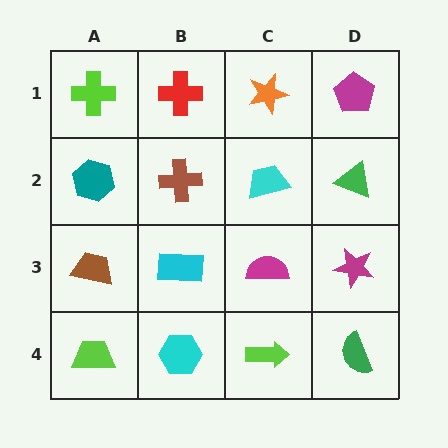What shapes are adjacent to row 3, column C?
A cyan trapezoid (row 2, column C), a lime arrow (row 4, column C), a cyan rectangle (row 3, column B), a magenta star (row 3, column D).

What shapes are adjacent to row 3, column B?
A brown cross (row 2, column B), a cyan hexagon (row 4, column B), a brown trapezoid (row 3, column A), a magenta semicircle (row 3, column C).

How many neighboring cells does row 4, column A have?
2.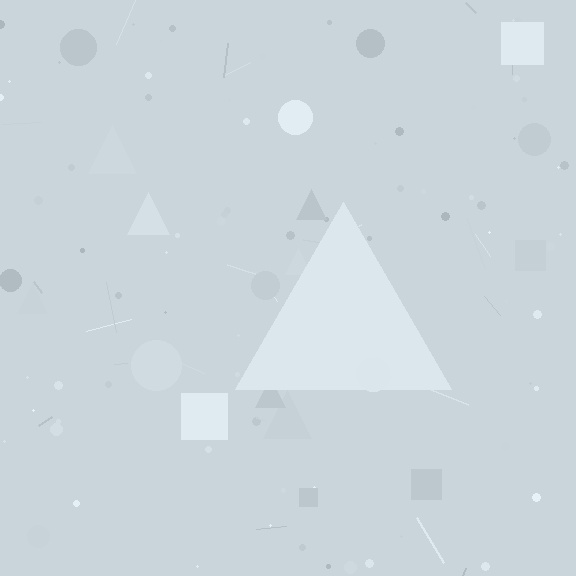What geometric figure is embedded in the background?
A triangle is embedded in the background.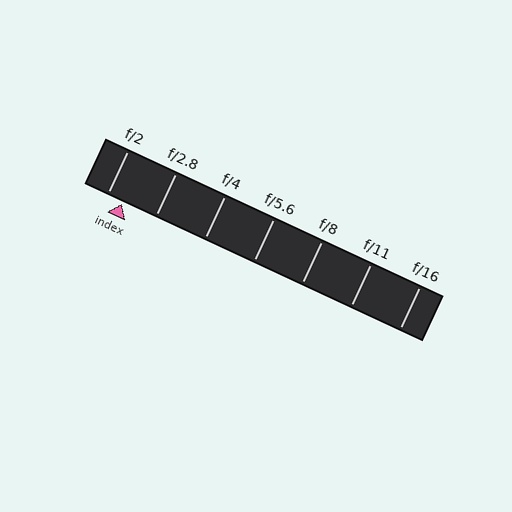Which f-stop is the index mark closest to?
The index mark is closest to f/2.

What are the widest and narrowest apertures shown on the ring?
The widest aperture shown is f/2 and the narrowest is f/16.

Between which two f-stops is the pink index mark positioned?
The index mark is between f/2 and f/2.8.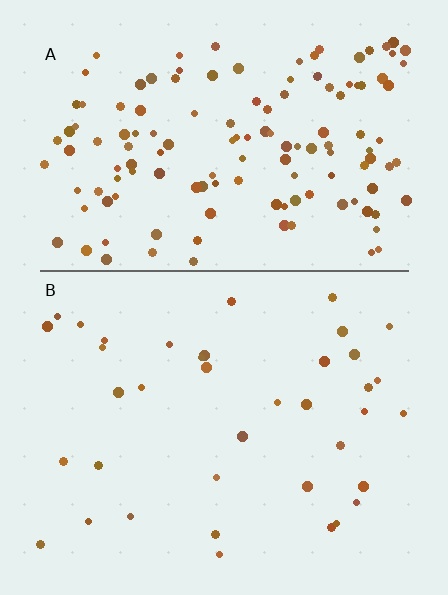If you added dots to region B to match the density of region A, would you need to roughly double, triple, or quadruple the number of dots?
Approximately quadruple.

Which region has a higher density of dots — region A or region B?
A (the top).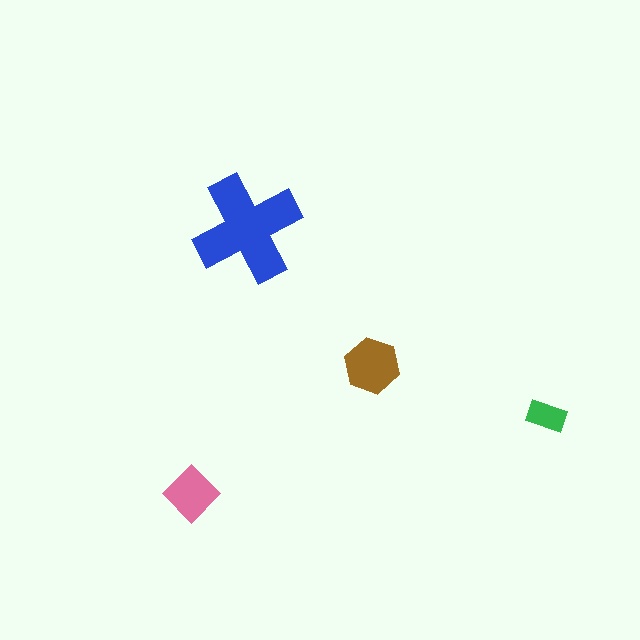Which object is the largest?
The blue cross.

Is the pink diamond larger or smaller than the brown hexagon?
Smaller.